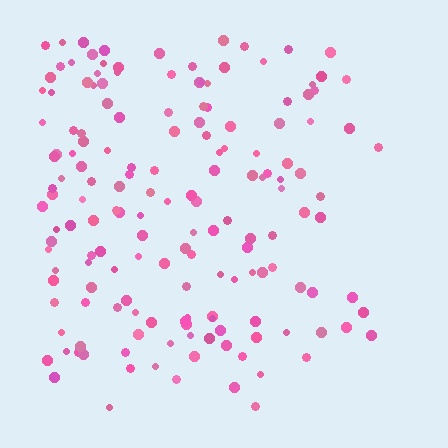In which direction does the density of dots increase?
From right to left, with the left side densest.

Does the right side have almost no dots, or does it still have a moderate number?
Still a moderate number, just noticeably fewer than the left.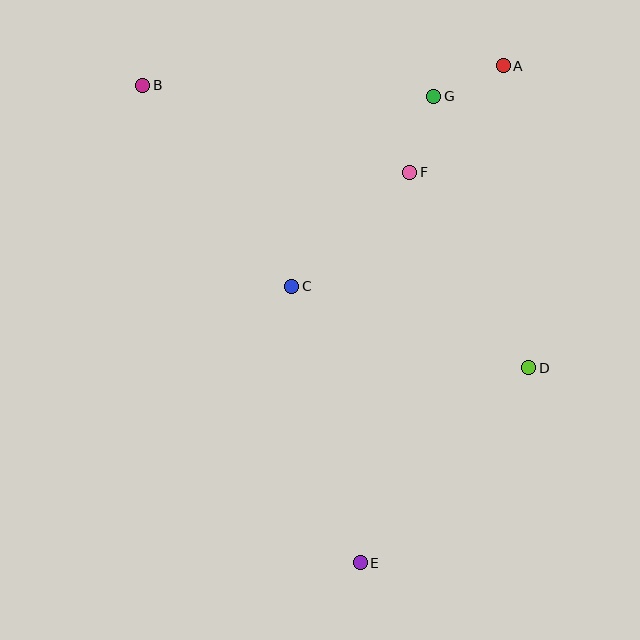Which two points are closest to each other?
Points A and G are closest to each other.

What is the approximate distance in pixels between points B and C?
The distance between B and C is approximately 250 pixels.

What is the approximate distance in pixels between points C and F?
The distance between C and F is approximately 164 pixels.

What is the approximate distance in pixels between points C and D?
The distance between C and D is approximately 251 pixels.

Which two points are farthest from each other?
Points B and E are farthest from each other.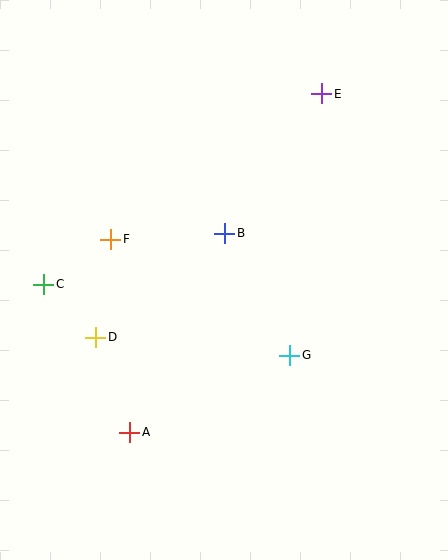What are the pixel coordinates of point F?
Point F is at (111, 239).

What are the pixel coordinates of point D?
Point D is at (96, 337).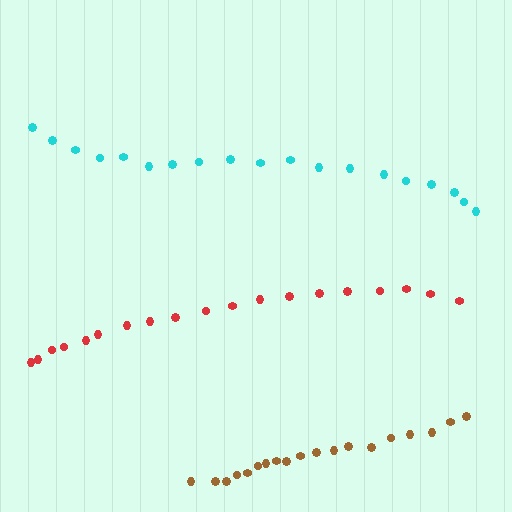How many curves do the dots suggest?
There are 3 distinct paths.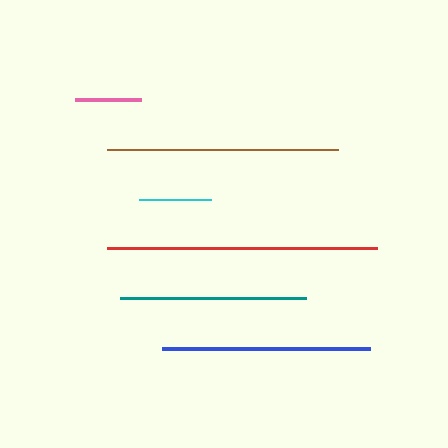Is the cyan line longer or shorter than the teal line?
The teal line is longer than the cyan line.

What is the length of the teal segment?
The teal segment is approximately 187 pixels long.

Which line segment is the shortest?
The pink line is the shortest at approximately 66 pixels.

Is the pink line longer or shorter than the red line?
The red line is longer than the pink line.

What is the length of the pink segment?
The pink segment is approximately 66 pixels long.